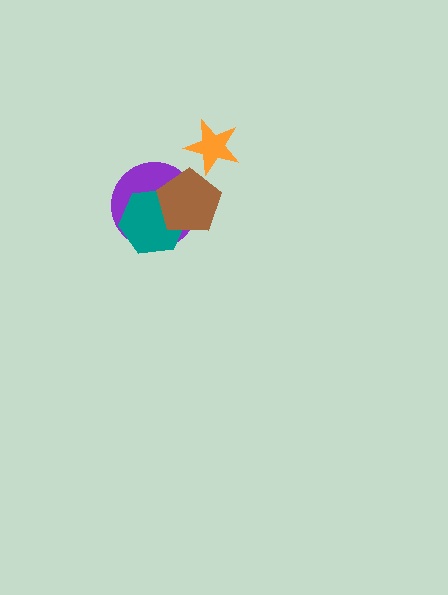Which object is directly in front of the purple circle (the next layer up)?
The teal hexagon is directly in front of the purple circle.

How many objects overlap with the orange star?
0 objects overlap with the orange star.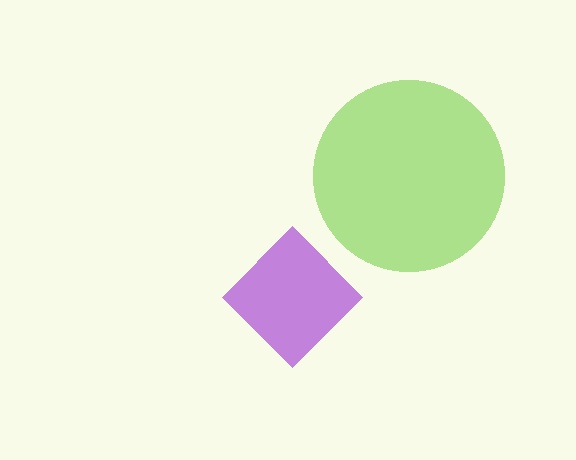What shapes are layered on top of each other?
The layered shapes are: a lime circle, a purple diamond.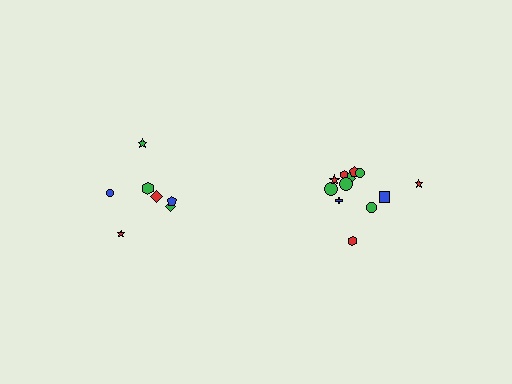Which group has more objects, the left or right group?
The right group.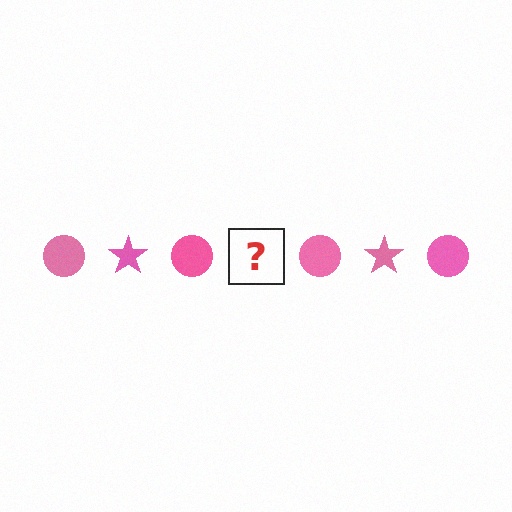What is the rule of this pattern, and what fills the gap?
The rule is that the pattern cycles through circle, star shapes in pink. The gap should be filled with a pink star.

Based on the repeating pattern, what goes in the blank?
The blank should be a pink star.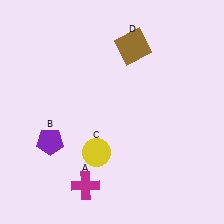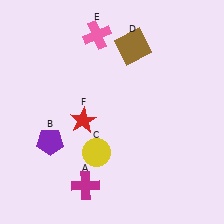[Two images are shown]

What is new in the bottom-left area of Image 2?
A red star (F) was added in the bottom-left area of Image 2.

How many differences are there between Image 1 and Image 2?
There are 2 differences between the two images.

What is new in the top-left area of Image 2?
A pink cross (E) was added in the top-left area of Image 2.